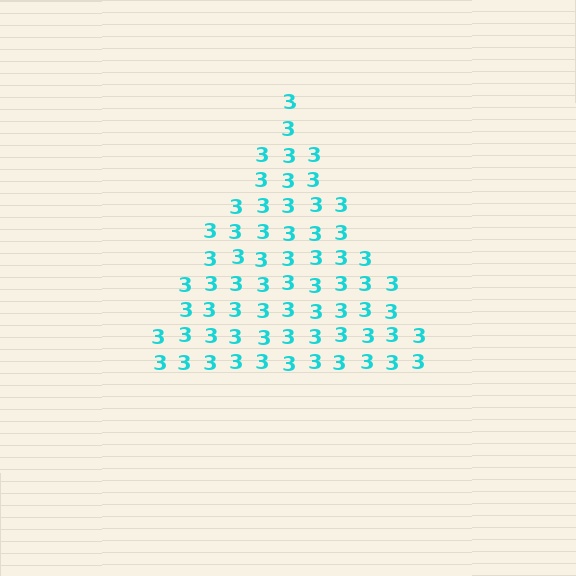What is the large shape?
The large shape is a triangle.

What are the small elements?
The small elements are digit 3's.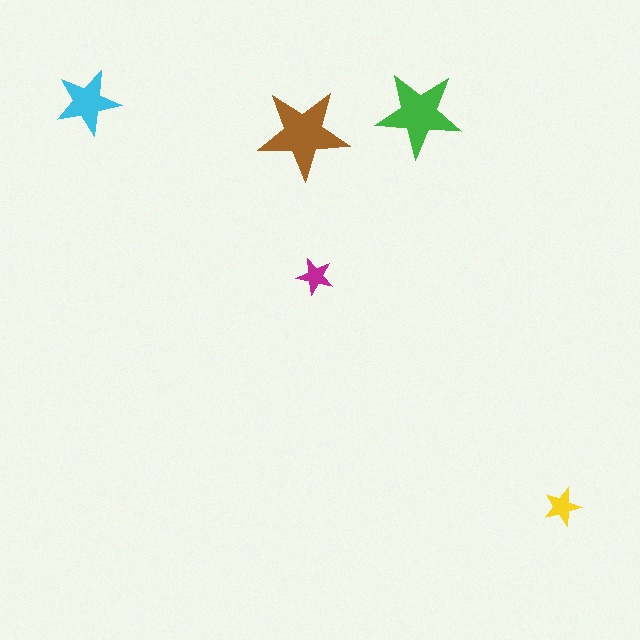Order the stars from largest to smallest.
the brown one, the green one, the cyan one, the yellow one, the magenta one.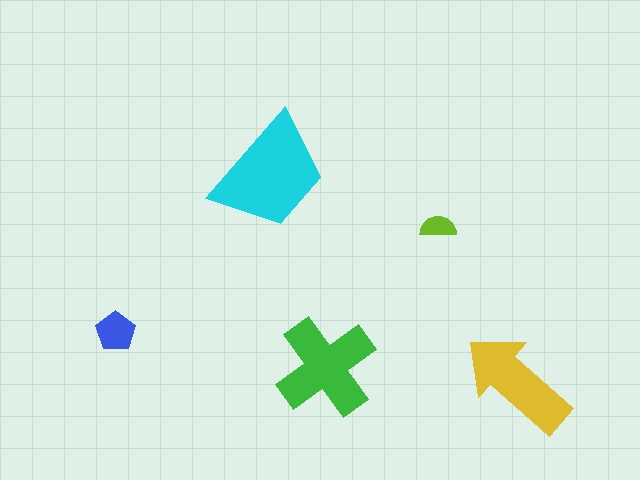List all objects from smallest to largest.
The lime semicircle, the blue pentagon, the yellow arrow, the green cross, the cyan trapezoid.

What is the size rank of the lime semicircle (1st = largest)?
5th.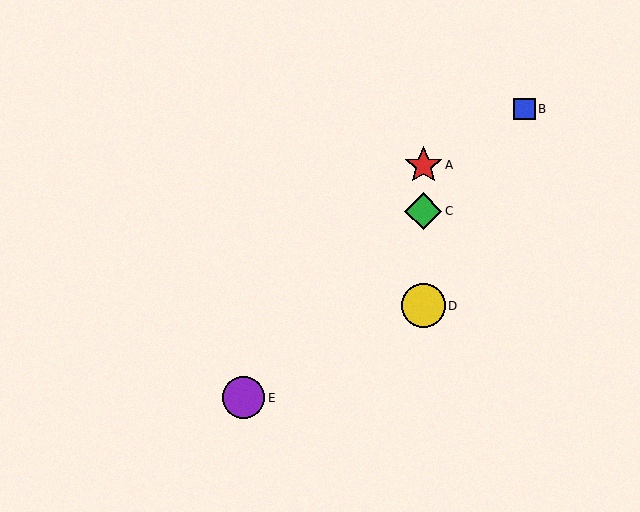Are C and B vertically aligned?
No, C is at x≈423 and B is at x≈525.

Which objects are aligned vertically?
Objects A, C, D are aligned vertically.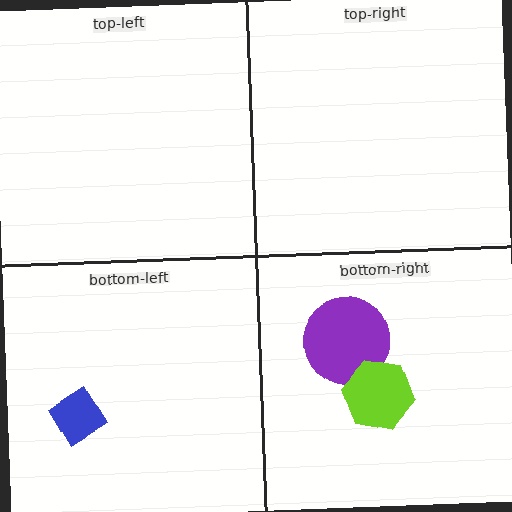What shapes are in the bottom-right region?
The purple circle, the lime hexagon.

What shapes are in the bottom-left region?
The blue diamond.